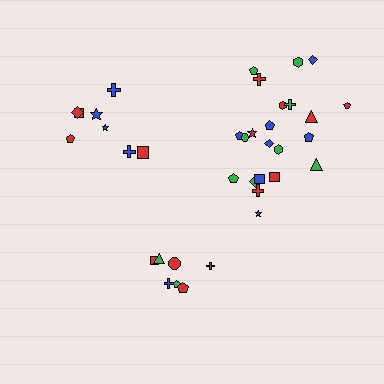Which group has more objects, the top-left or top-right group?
The top-right group.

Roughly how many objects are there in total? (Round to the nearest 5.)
Roughly 35 objects in total.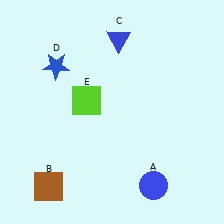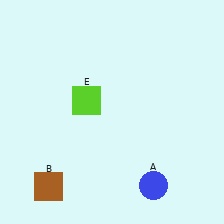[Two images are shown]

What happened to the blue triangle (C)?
The blue triangle (C) was removed in Image 2. It was in the top-right area of Image 1.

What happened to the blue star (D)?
The blue star (D) was removed in Image 2. It was in the top-left area of Image 1.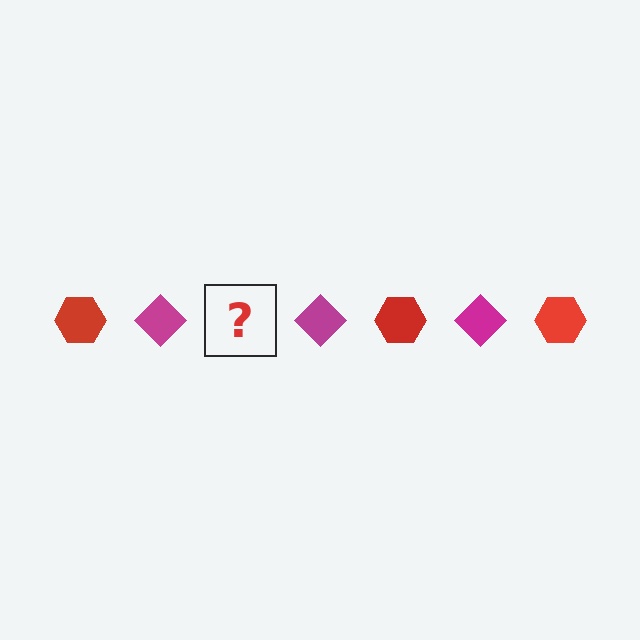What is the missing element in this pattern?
The missing element is a red hexagon.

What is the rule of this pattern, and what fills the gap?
The rule is that the pattern alternates between red hexagon and magenta diamond. The gap should be filled with a red hexagon.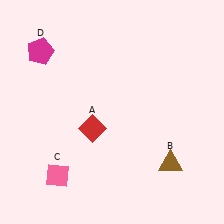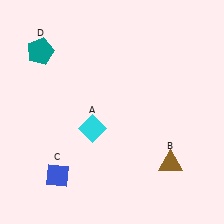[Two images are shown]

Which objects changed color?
A changed from red to cyan. C changed from pink to blue. D changed from magenta to teal.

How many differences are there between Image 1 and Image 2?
There are 3 differences between the two images.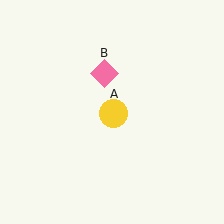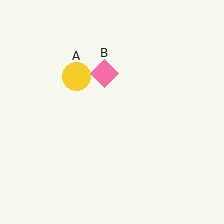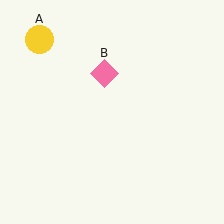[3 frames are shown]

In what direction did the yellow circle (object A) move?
The yellow circle (object A) moved up and to the left.